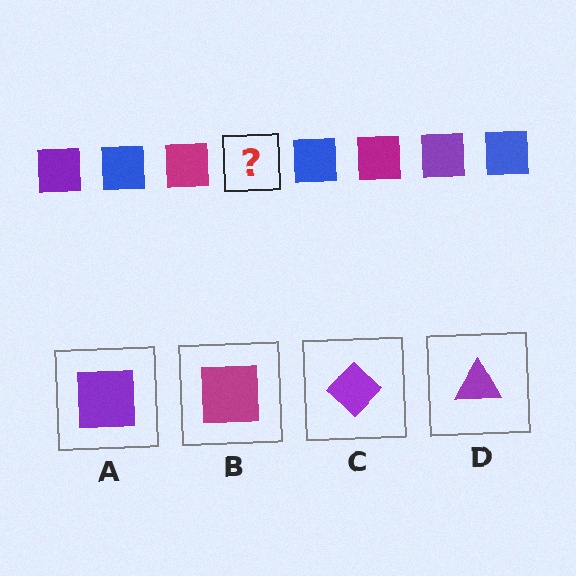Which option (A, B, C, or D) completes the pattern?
A.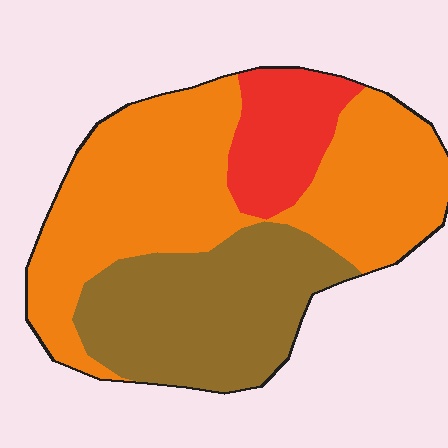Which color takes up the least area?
Red, at roughly 15%.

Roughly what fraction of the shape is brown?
Brown takes up about one third (1/3) of the shape.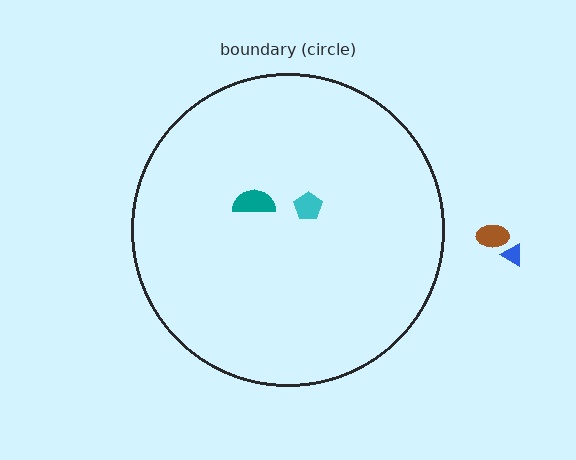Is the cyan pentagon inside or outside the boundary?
Inside.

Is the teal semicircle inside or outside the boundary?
Inside.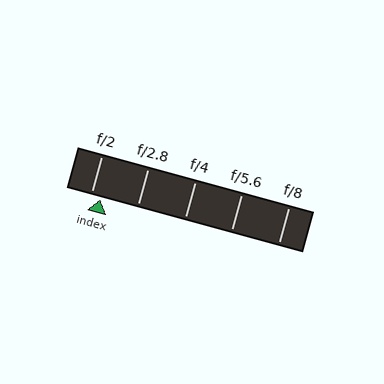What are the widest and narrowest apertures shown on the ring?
The widest aperture shown is f/2 and the narrowest is f/8.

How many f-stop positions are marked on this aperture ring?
There are 5 f-stop positions marked.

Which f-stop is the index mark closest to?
The index mark is closest to f/2.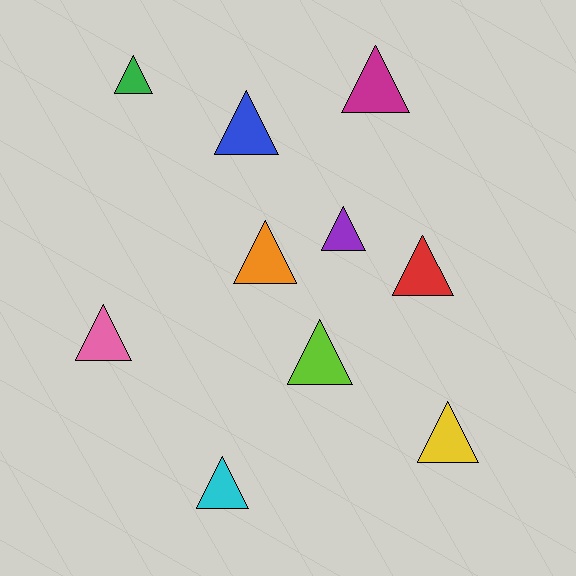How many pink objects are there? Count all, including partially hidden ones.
There is 1 pink object.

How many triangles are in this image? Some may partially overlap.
There are 10 triangles.